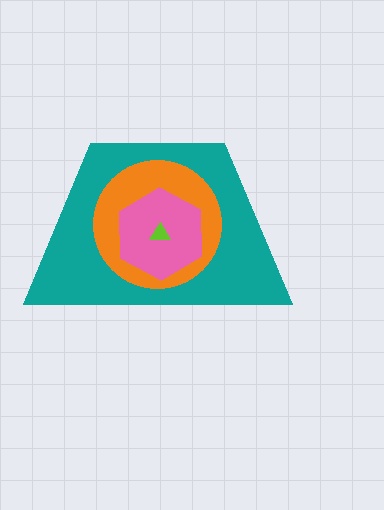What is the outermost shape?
The teal trapezoid.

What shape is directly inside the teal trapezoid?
The orange circle.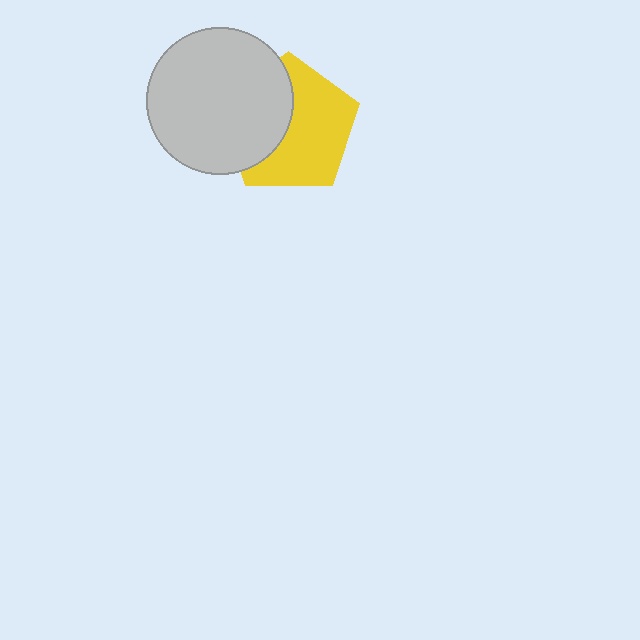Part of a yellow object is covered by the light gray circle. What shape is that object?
It is a pentagon.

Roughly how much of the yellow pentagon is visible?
About half of it is visible (roughly 60%).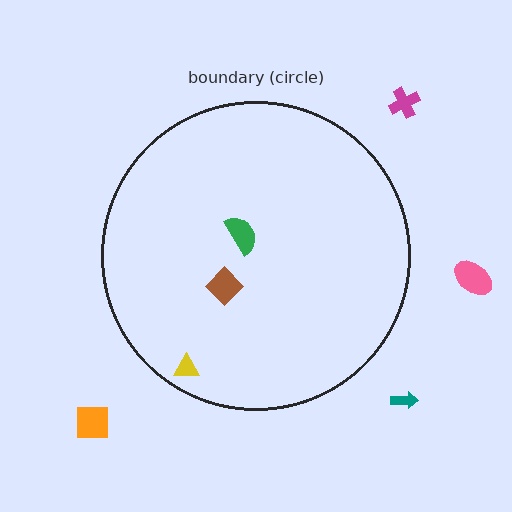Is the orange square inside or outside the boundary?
Outside.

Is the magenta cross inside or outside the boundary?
Outside.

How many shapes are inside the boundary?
3 inside, 4 outside.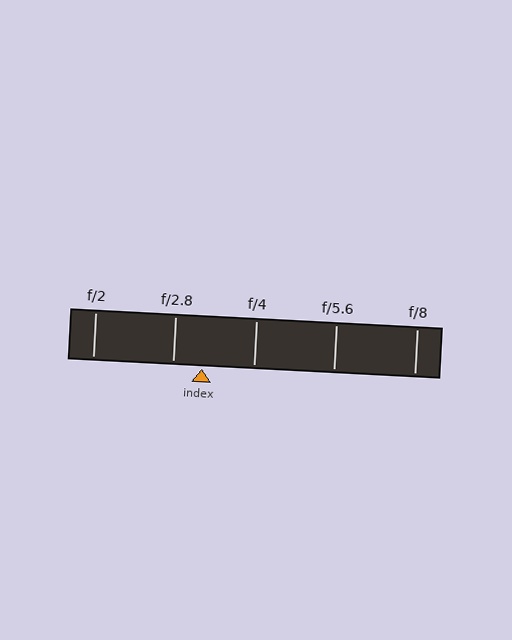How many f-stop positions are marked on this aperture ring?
There are 5 f-stop positions marked.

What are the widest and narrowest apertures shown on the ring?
The widest aperture shown is f/2 and the narrowest is f/8.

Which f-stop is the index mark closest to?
The index mark is closest to f/2.8.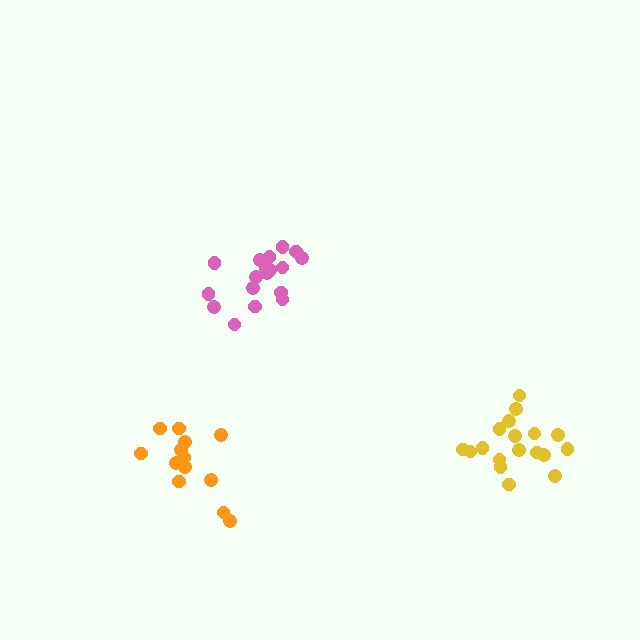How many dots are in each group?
Group 1: 13 dots, Group 2: 18 dots, Group 3: 18 dots (49 total).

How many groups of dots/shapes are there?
There are 3 groups.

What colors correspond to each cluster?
The clusters are colored: orange, yellow, pink.